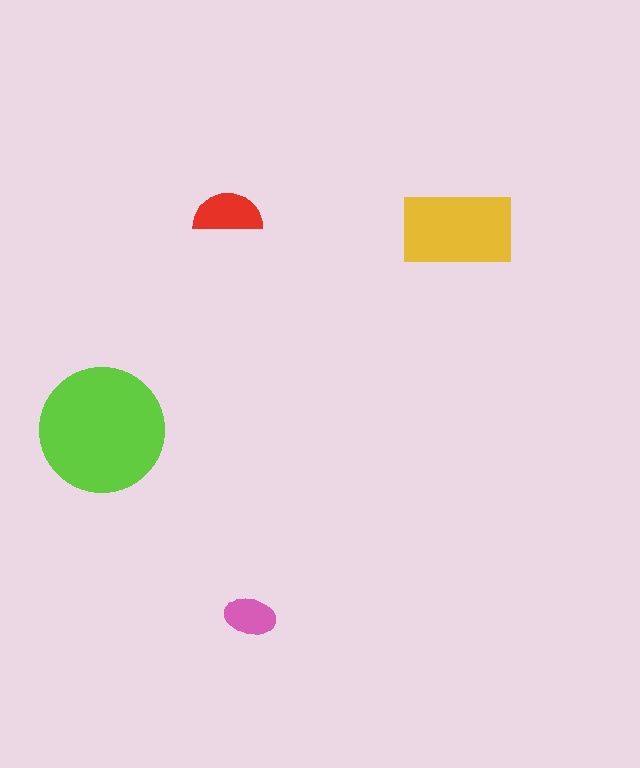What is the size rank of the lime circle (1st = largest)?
1st.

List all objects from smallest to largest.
The pink ellipse, the red semicircle, the yellow rectangle, the lime circle.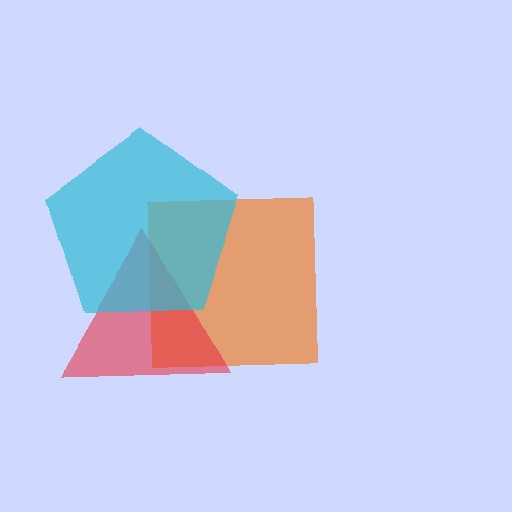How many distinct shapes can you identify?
There are 3 distinct shapes: an orange square, a red triangle, a cyan pentagon.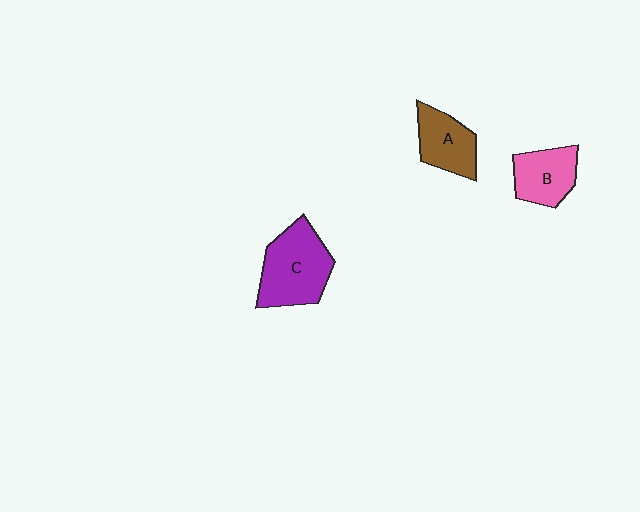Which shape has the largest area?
Shape C (purple).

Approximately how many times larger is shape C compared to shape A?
Approximately 1.5 times.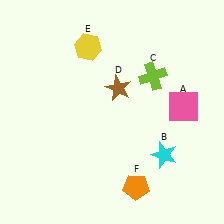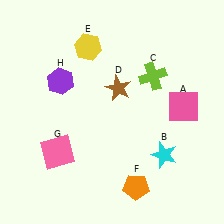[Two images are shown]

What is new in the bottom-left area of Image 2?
A pink square (G) was added in the bottom-left area of Image 2.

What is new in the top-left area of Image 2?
A purple hexagon (H) was added in the top-left area of Image 2.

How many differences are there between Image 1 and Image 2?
There are 2 differences between the two images.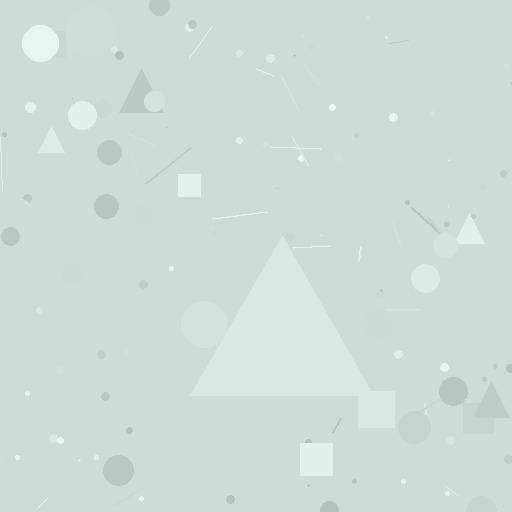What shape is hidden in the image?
A triangle is hidden in the image.